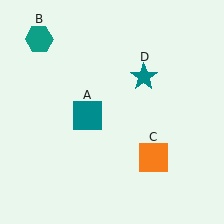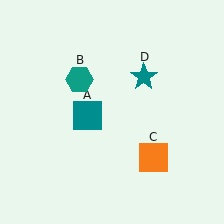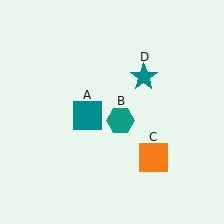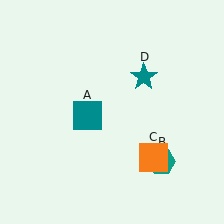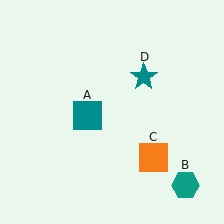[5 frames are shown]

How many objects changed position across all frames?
1 object changed position: teal hexagon (object B).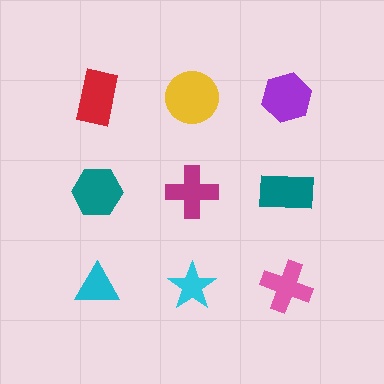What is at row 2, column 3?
A teal rectangle.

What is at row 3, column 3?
A pink cross.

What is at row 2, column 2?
A magenta cross.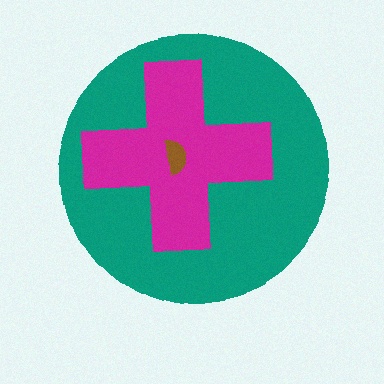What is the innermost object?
The brown semicircle.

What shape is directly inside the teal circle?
The magenta cross.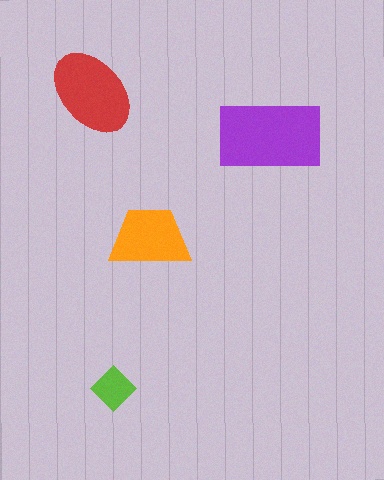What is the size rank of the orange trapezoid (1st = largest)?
3rd.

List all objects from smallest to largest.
The lime diamond, the orange trapezoid, the red ellipse, the purple rectangle.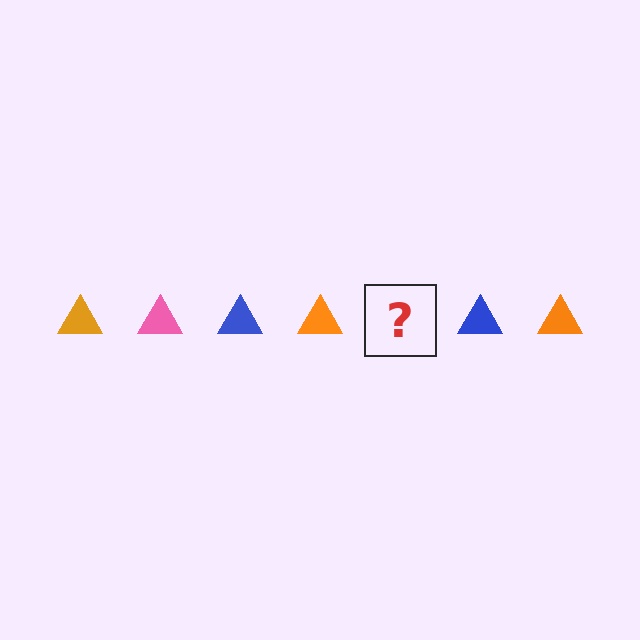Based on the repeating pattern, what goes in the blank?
The blank should be a pink triangle.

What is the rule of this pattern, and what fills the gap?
The rule is that the pattern cycles through orange, pink, blue triangles. The gap should be filled with a pink triangle.